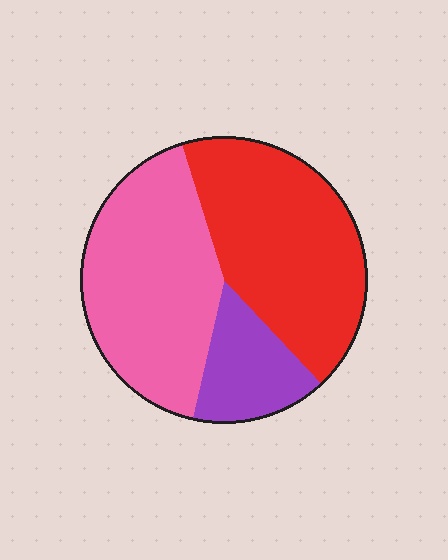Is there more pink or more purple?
Pink.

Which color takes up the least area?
Purple, at roughly 15%.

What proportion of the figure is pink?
Pink covers around 40% of the figure.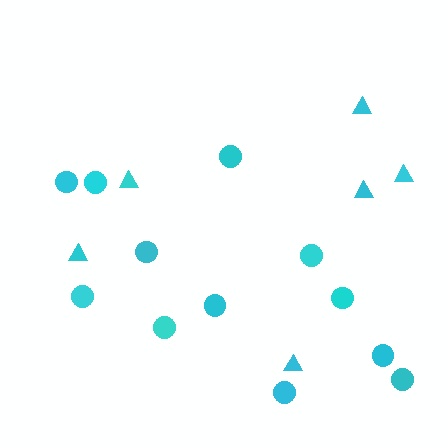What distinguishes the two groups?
There are 2 groups: one group of triangles (6) and one group of circles (12).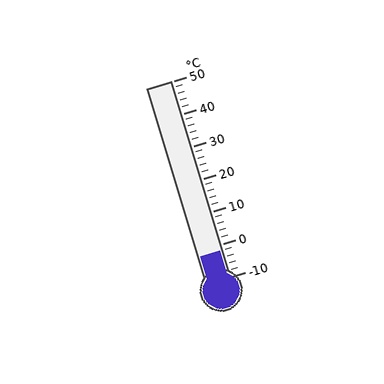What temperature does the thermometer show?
The thermometer shows approximately -2°C.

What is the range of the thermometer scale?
The thermometer scale ranges from -10°C to 50°C.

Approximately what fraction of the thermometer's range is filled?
The thermometer is filled to approximately 15% of its range.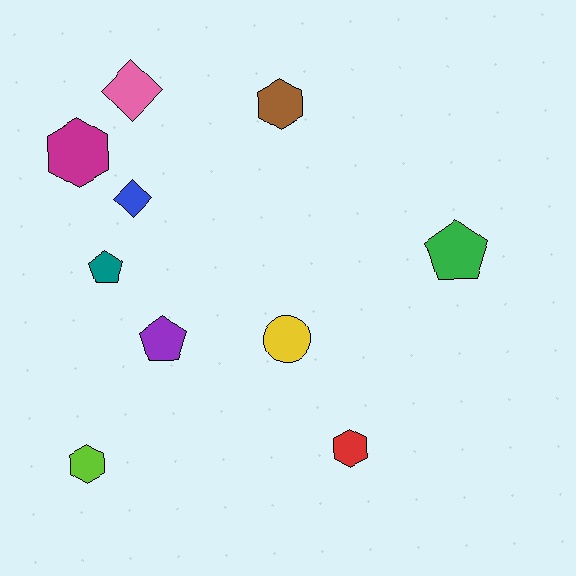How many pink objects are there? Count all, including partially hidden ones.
There is 1 pink object.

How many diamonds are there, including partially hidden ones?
There are 2 diamonds.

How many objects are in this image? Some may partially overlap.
There are 10 objects.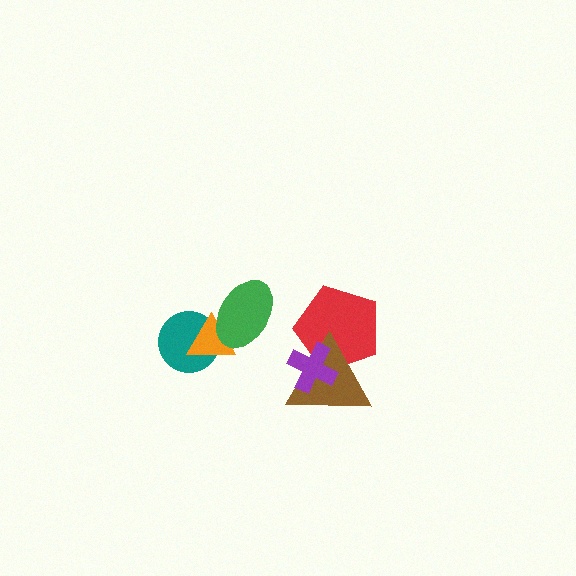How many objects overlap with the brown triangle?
2 objects overlap with the brown triangle.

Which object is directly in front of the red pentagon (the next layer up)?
The brown triangle is directly in front of the red pentagon.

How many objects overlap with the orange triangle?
2 objects overlap with the orange triangle.